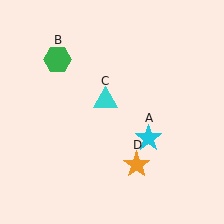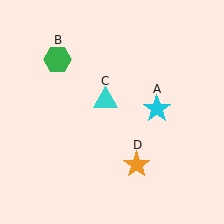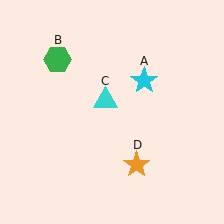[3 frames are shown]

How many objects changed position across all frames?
1 object changed position: cyan star (object A).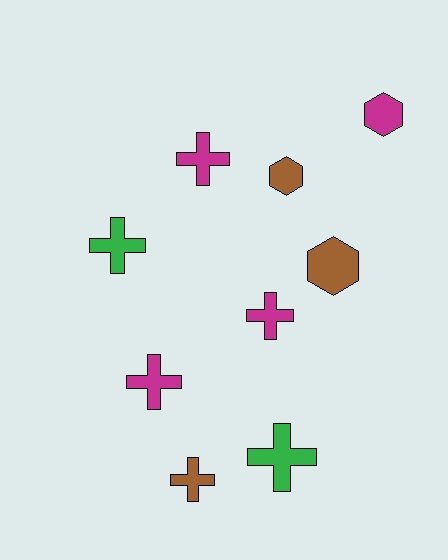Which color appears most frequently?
Magenta, with 4 objects.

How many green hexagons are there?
There are no green hexagons.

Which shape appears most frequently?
Cross, with 6 objects.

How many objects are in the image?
There are 9 objects.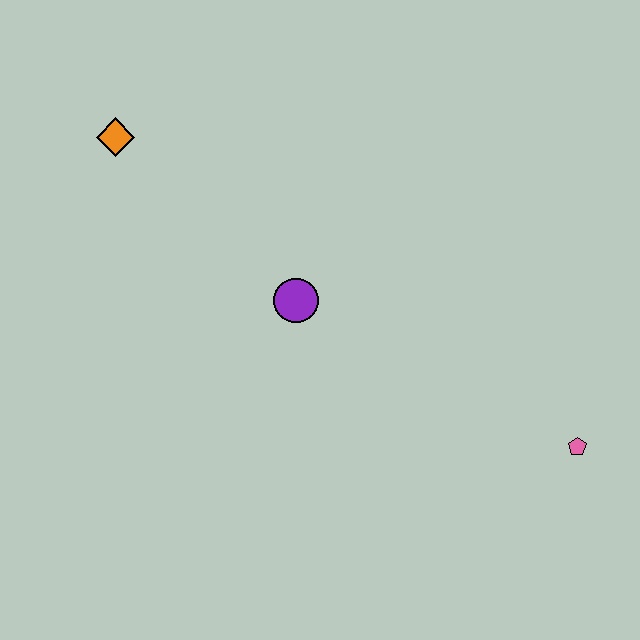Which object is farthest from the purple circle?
The pink pentagon is farthest from the purple circle.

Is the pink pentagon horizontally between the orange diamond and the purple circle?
No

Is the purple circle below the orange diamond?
Yes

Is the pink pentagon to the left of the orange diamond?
No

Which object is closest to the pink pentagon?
The purple circle is closest to the pink pentagon.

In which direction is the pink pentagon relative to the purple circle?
The pink pentagon is to the right of the purple circle.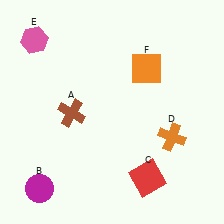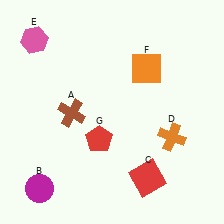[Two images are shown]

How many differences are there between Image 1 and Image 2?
There is 1 difference between the two images.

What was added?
A red pentagon (G) was added in Image 2.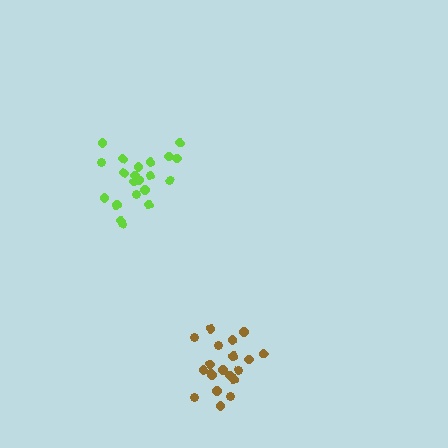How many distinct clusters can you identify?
There are 2 distinct clusters.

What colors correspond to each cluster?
The clusters are colored: brown, lime.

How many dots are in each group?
Group 1: 20 dots, Group 2: 21 dots (41 total).